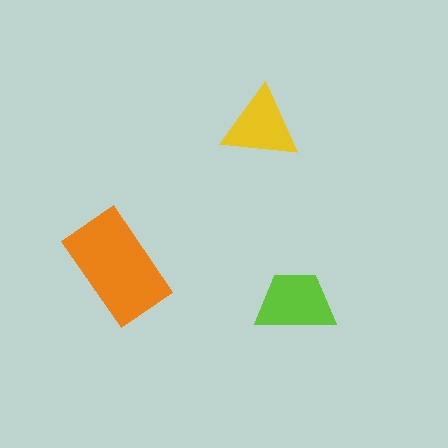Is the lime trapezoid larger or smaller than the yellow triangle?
Larger.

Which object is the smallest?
The yellow triangle.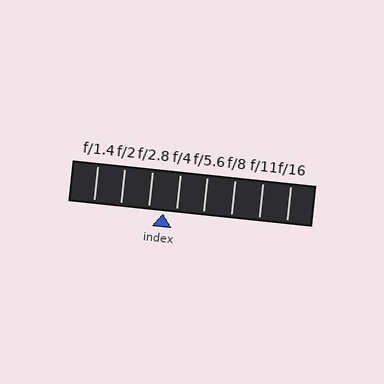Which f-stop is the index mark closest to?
The index mark is closest to f/4.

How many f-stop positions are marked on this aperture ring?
There are 8 f-stop positions marked.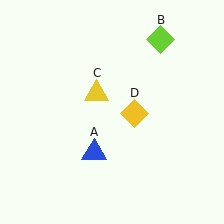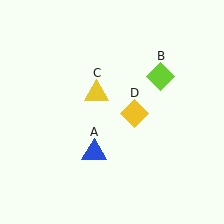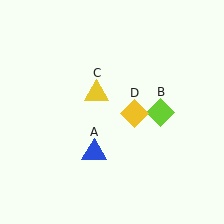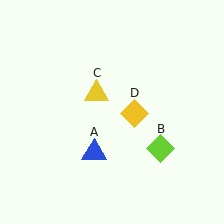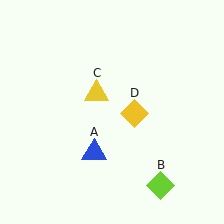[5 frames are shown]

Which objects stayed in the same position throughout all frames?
Blue triangle (object A) and yellow triangle (object C) and yellow diamond (object D) remained stationary.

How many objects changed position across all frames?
1 object changed position: lime diamond (object B).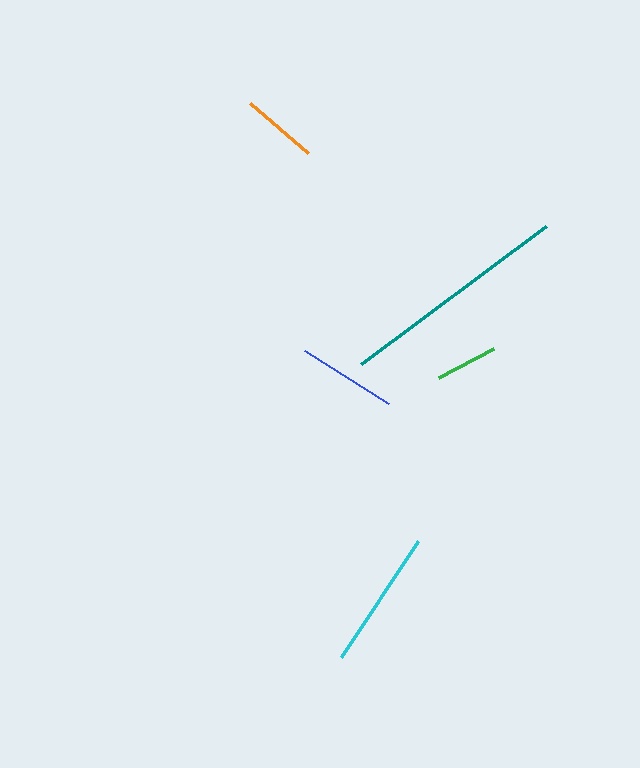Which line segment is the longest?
The teal line is the longest at approximately 230 pixels.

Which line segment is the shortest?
The green line is the shortest at approximately 62 pixels.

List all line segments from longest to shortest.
From longest to shortest: teal, cyan, blue, orange, green.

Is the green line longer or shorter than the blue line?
The blue line is longer than the green line.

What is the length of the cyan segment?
The cyan segment is approximately 140 pixels long.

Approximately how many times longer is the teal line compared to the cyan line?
The teal line is approximately 1.6 times the length of the cyan line.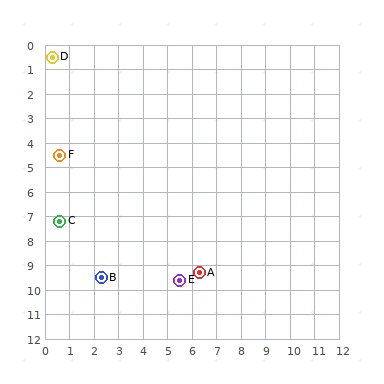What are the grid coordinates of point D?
Point D is at approximately (0.3, 0.5).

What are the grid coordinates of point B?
Point B is at approximately (2.3, 9.5).